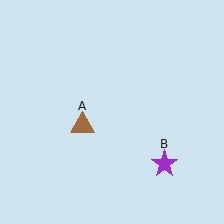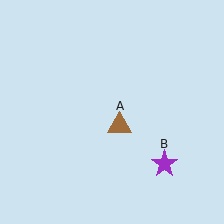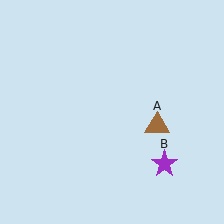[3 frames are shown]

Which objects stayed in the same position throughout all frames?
Purple star (object B) remained stationary.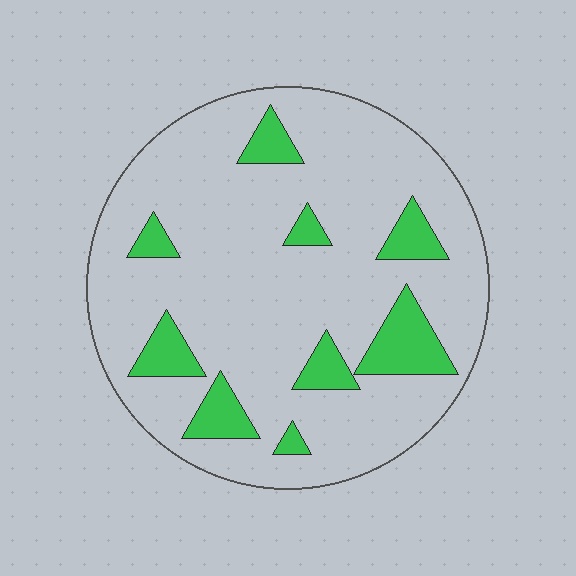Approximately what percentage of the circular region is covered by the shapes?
Approximately 15%.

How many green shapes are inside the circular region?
9.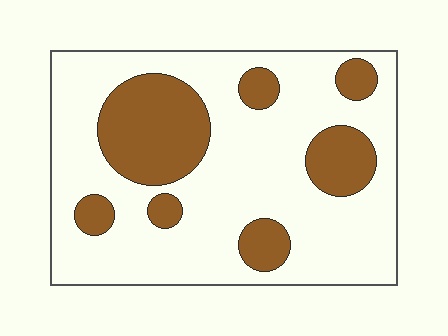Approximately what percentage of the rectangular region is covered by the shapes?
Approximately 25%.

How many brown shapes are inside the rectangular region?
7.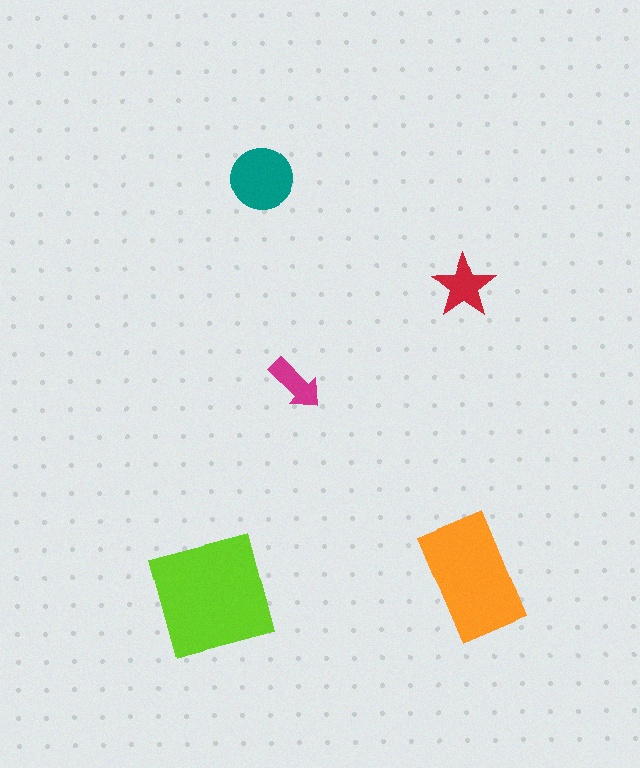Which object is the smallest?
The magenta arrow.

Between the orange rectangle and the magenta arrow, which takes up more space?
The orange rectangle.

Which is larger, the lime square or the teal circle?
The lime square.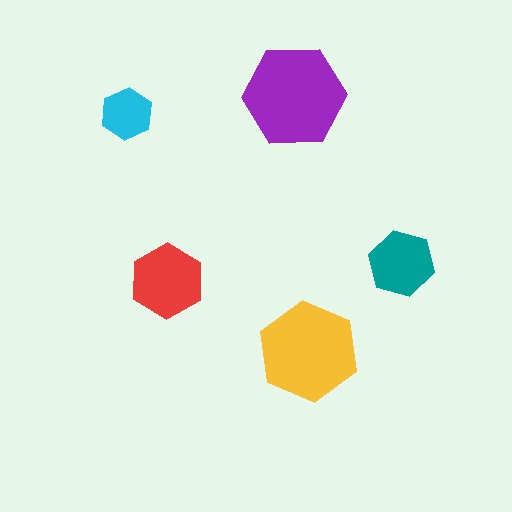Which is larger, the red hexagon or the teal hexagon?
The red one.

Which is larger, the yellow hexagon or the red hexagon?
The yellow one.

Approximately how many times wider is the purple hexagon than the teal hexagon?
About 1.5 times wider.